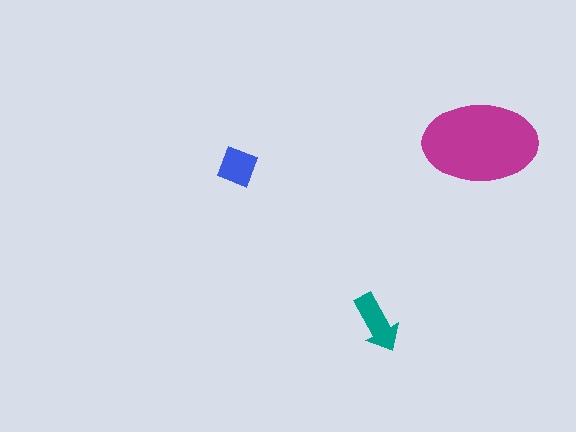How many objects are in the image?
There are 3 objects in the image.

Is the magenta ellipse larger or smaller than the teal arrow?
Larger.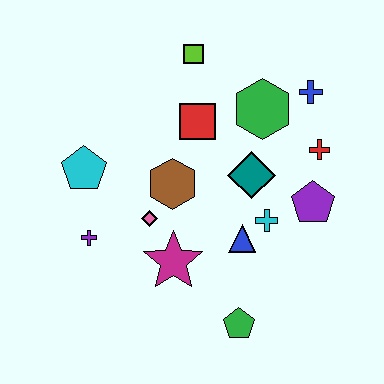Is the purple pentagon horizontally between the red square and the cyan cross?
No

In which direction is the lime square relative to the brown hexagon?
The lime square is above the brown hexagon.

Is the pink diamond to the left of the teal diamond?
Yes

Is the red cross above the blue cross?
No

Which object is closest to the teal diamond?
The cyan cross is closest to the teal diamond.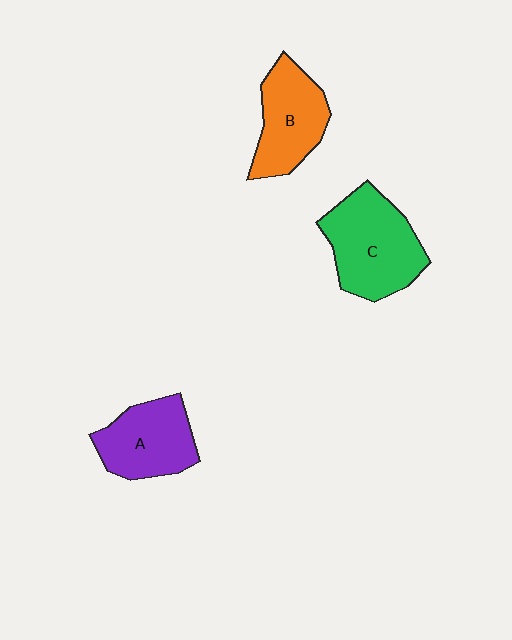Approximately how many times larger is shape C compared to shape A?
Approximately 1.3 times.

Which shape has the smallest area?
Shape B (orange).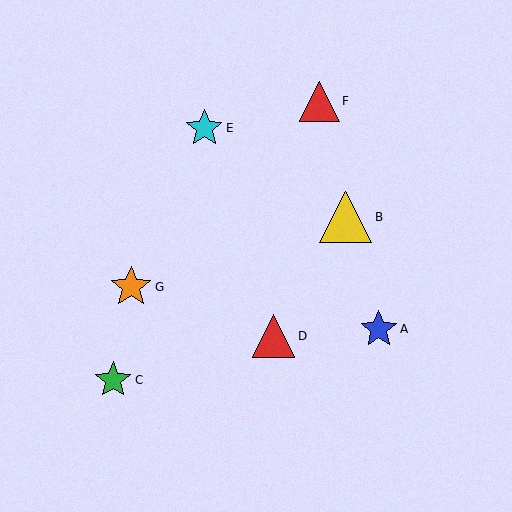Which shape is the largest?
The yellow triangle (labeled B) is the largest.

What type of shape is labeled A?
Shape A is a blue star.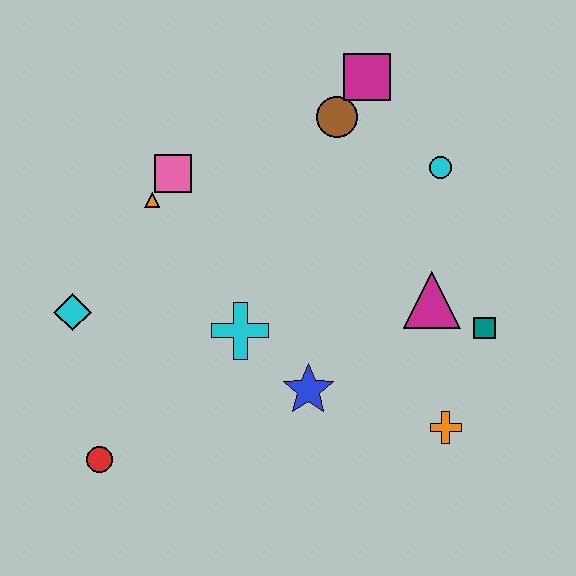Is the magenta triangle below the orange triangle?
Yes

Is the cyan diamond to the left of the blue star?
Yes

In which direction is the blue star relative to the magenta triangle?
The blue star is to the left of the magenta triangle.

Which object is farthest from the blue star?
The magenta square is farthest from the blue star.